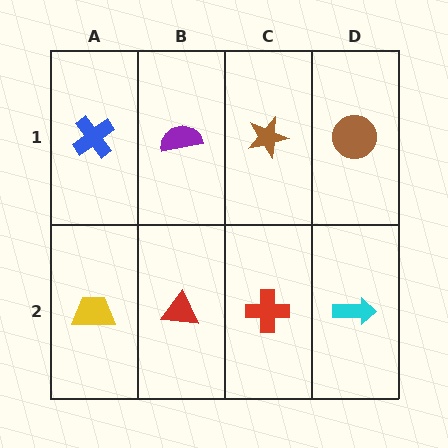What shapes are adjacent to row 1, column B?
A red triangle (row 2, column B), a blue cross (row 1, column A), a brown star (row 1, column C).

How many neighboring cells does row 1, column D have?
2.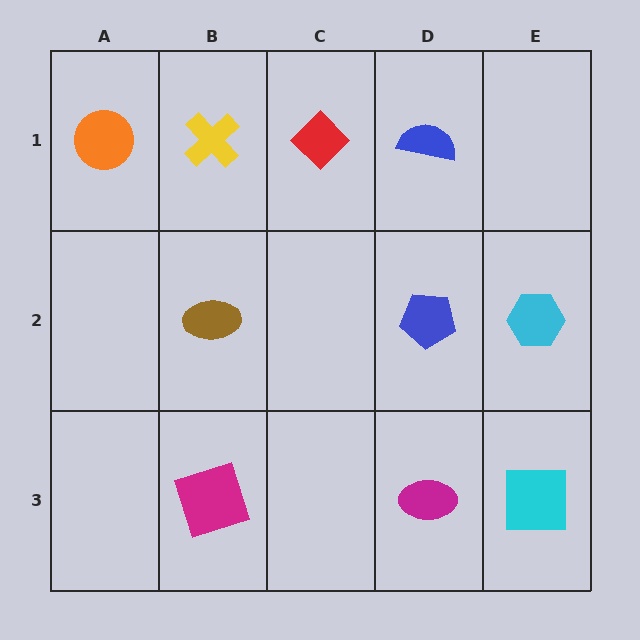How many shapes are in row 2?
3 shapes.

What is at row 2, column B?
A brown ellipse.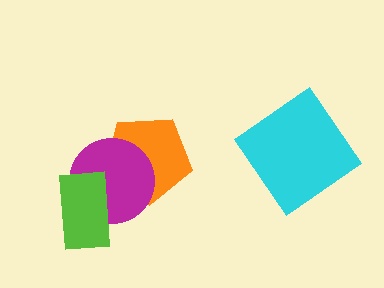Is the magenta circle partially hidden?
Yes, it is partially covered by another shape.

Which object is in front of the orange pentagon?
The magenta circle is in front of the orange pentagon.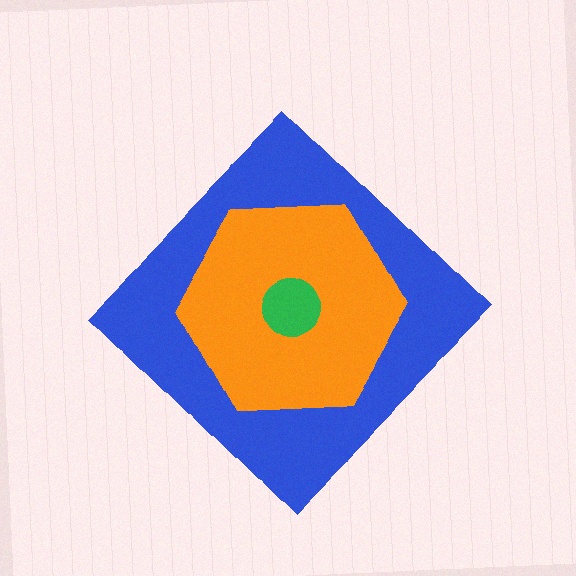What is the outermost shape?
The blue diamond.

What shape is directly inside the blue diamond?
The orange hexagon.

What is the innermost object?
The green circle.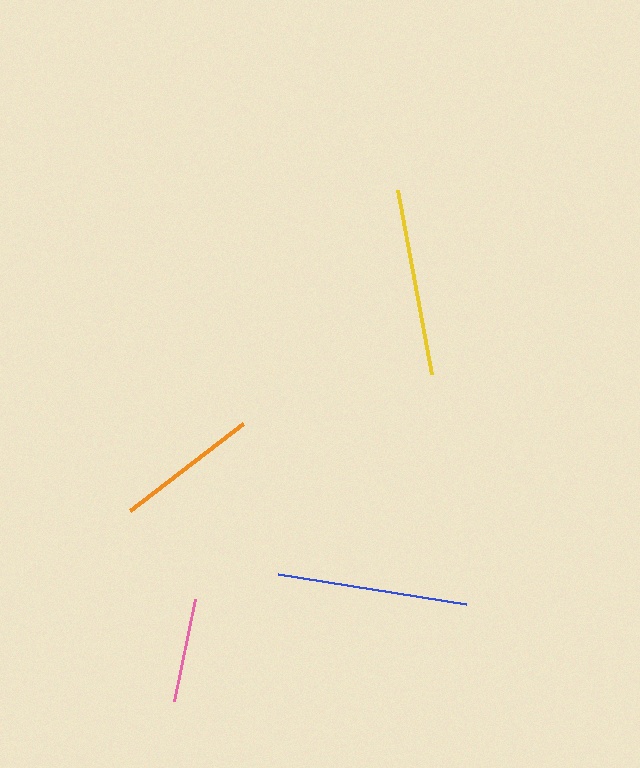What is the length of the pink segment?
The pink segment is approximately 104 pixels long.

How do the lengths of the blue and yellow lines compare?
The blue and yellow lines are approximately the same length.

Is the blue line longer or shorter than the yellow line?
The blue line is longer than the yellow line.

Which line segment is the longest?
The blue line is the longest at approximately 190 pixels.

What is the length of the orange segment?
The orange segment is approximately 142 pixels long.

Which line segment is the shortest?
The pink line is the shortest at approximately 104 pixels.